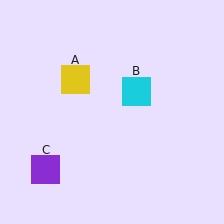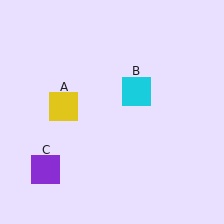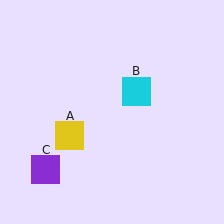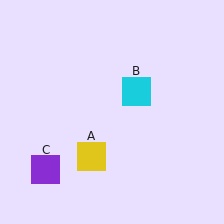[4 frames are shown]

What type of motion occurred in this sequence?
The yellow square (object A) rotated counterclockwise around the center of the scene.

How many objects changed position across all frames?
1 object changed position: yellow square (object A).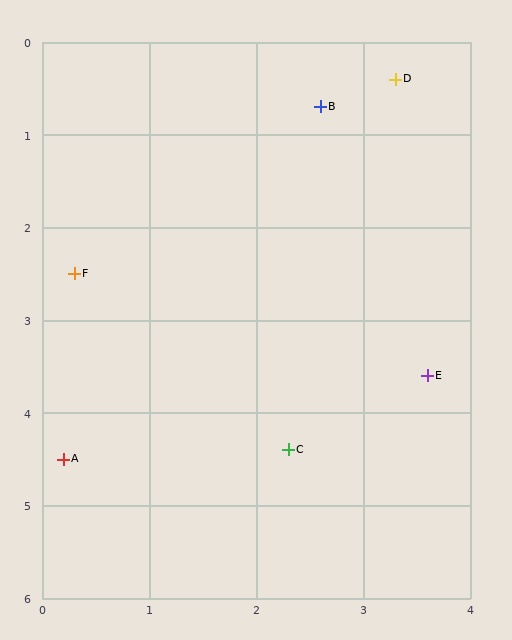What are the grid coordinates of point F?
Point F is at approximately (0.3, 2.5).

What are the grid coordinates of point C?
Point C is at approximately (2.3, 4.4).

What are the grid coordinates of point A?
Point A is at approximately (0.2, 4.5).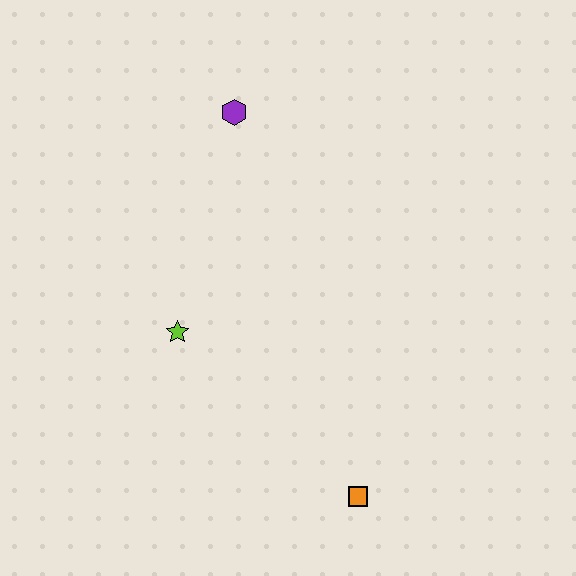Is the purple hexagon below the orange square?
No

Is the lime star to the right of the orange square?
No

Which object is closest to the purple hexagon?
The lime star is closest to the purple hexagon.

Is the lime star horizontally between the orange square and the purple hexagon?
No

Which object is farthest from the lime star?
The orange square is farthest from the lime star.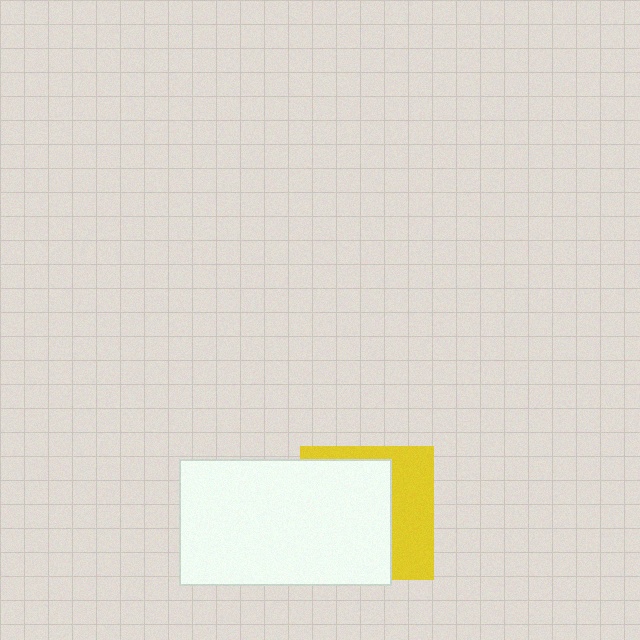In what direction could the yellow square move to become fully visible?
The yellow square could move right. That would shift it out from behind the white rectangle entirely.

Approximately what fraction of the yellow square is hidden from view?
Roughly 61% of the yellow square is hidden behind the white rectangle.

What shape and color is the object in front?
The object in front is a white rectangle.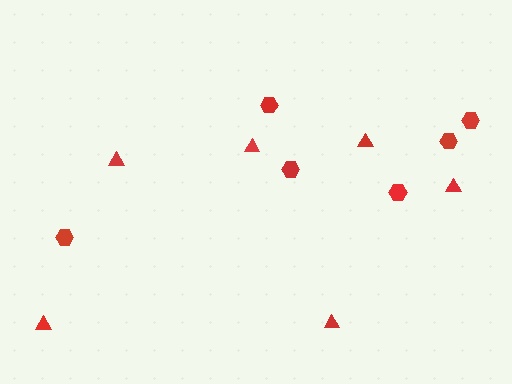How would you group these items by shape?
There are 2 groups: one group of hexagons (6) and one group of triangles (6).